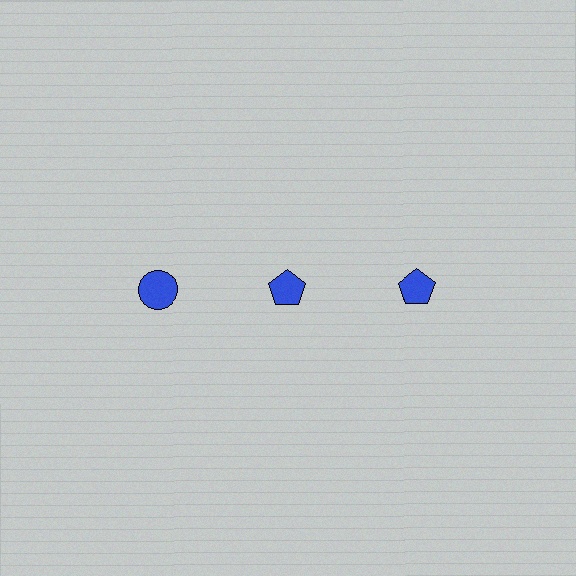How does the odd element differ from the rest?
It has a different shape: circle instead of pentagon.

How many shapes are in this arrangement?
There are 3 shapes arranged in a grid pattern.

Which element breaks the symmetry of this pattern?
The blue circle in the top row, leftmost column breaks the symmetry. All other shapes are blue pentagons.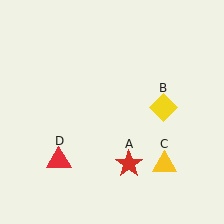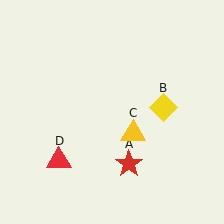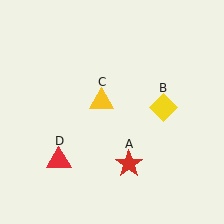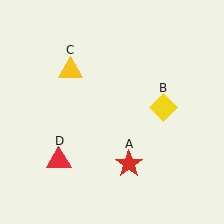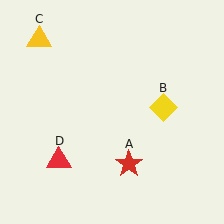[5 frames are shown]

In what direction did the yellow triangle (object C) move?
The yellow triangle (object C) moved up and to the left.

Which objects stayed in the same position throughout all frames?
Red star (object A) and yellow diamond (object B) and red triangle (object D) remained stationary.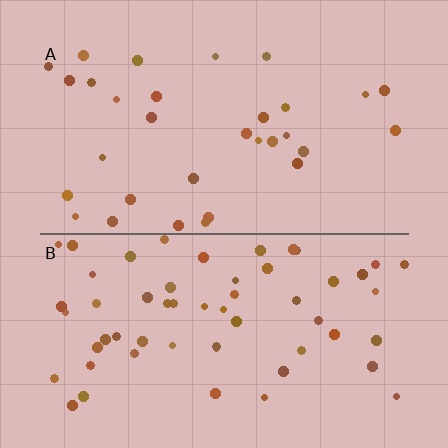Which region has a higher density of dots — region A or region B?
B (the bottom).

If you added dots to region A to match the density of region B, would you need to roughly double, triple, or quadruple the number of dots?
Approximately double.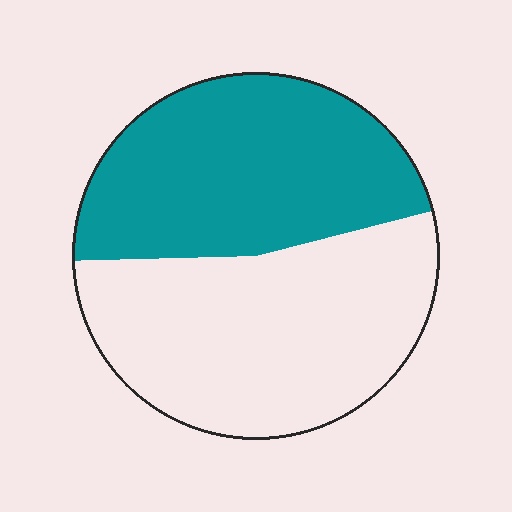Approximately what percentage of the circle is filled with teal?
Approximately 45%.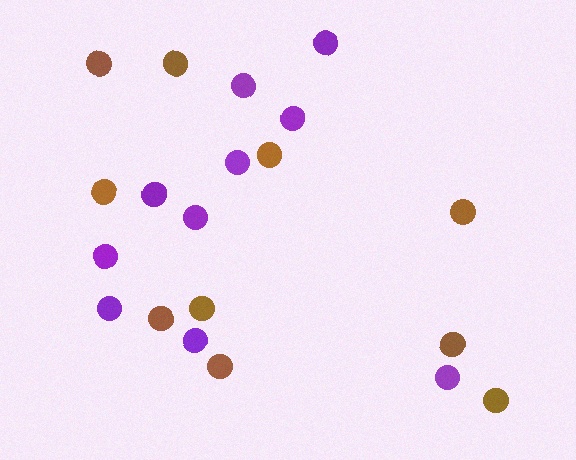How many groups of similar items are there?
There are 2 groups: one group of brown circles (10) and one group of purple circles (10).